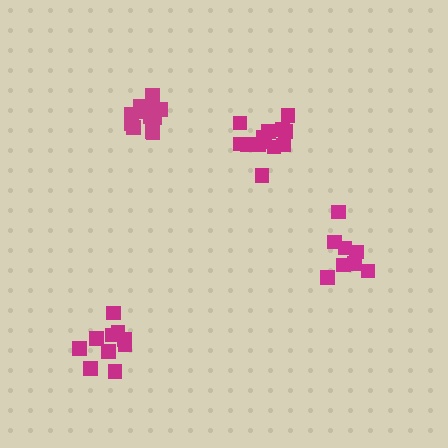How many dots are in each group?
Group 1: 13 dots, Group 2: 10 dots, Group 3: 14 dots, Group 4: 8 dots (45 total).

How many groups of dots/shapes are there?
There are 4 groups.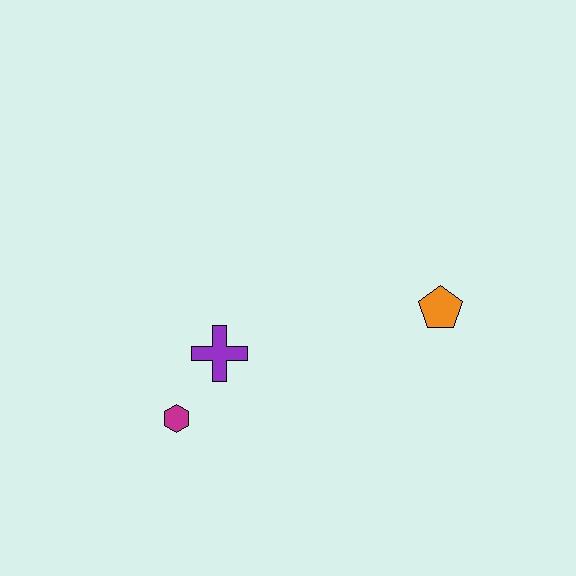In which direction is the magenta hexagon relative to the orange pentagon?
The magenta hexagon is to the left of the orange pentagon.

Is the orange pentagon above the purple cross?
Yes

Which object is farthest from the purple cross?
The orange pentagon is farthest from the purple cross.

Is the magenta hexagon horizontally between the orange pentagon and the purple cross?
No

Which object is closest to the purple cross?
The magenta hexagon is closest to the purple cross.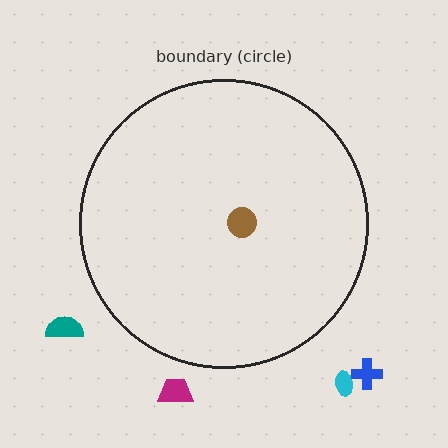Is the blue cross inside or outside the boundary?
Outside.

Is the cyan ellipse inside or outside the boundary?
Outside.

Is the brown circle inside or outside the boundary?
Inside.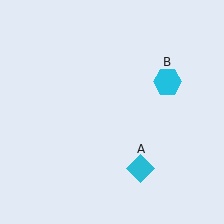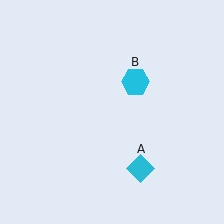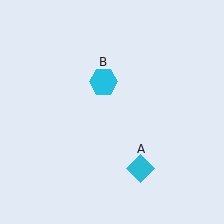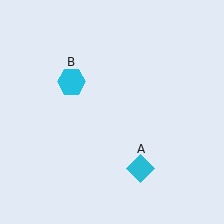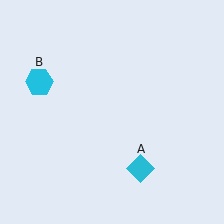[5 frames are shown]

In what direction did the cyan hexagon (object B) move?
The cyan hexagon (object B) moved left.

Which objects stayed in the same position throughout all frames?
Cyan diamond (object A) remained stationary.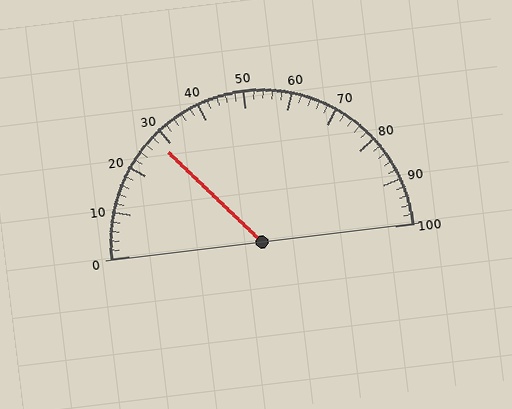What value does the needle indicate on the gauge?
The needle indicates approximately 28.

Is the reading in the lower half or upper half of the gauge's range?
The reading is in the lower half of the range (0 to 100).